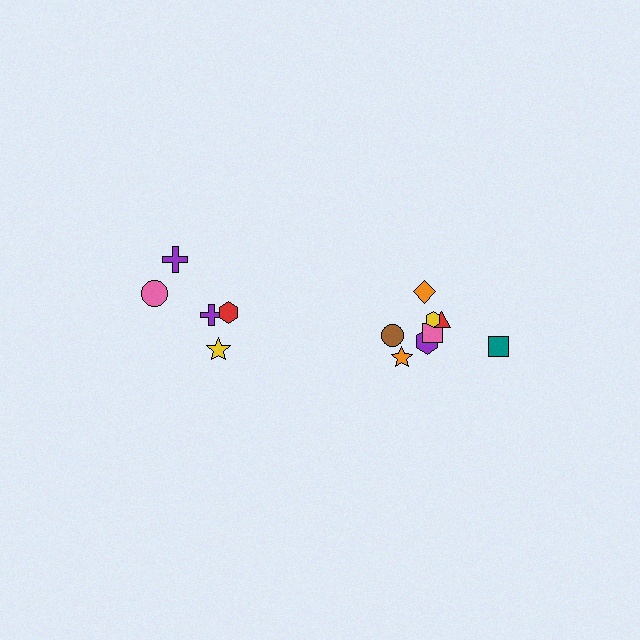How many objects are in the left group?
There are 5 objects.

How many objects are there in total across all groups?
There are 13 objects.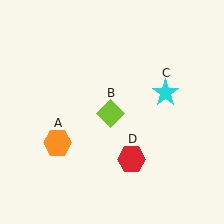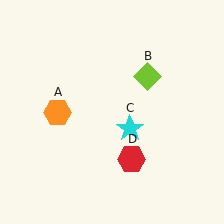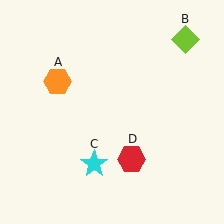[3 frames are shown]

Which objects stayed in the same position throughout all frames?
Red hexagon (object D) remained stationary.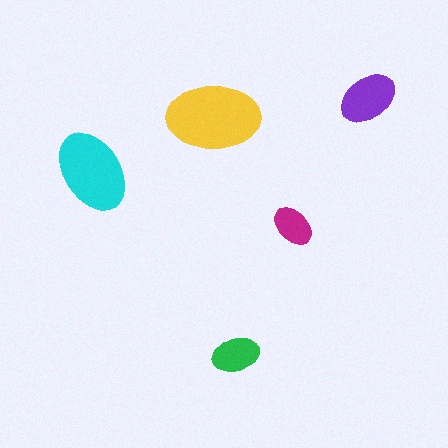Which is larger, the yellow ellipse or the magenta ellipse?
The yellow one.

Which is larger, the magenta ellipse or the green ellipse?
The green one.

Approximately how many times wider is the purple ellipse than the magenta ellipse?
About 1.5 times wider.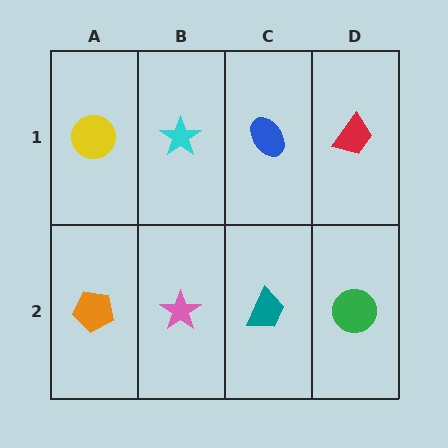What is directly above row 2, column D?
A red trapezoid.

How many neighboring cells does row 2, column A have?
2.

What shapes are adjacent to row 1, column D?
A green circle (row 2, column D), a blue ellipse (row 1, column C).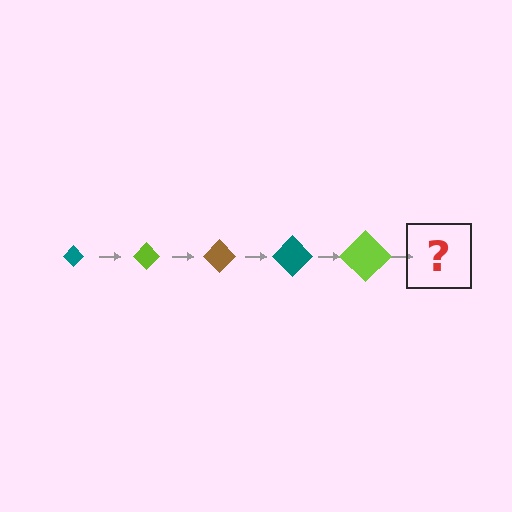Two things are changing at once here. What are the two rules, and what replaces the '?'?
The two rules are that the diamond grows larger each step and the color cycles through teal, lime, and brown. The '?' should be a brown diamond, larger than the previous one.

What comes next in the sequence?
The next element should be a brown diamond, larger than the previous one.